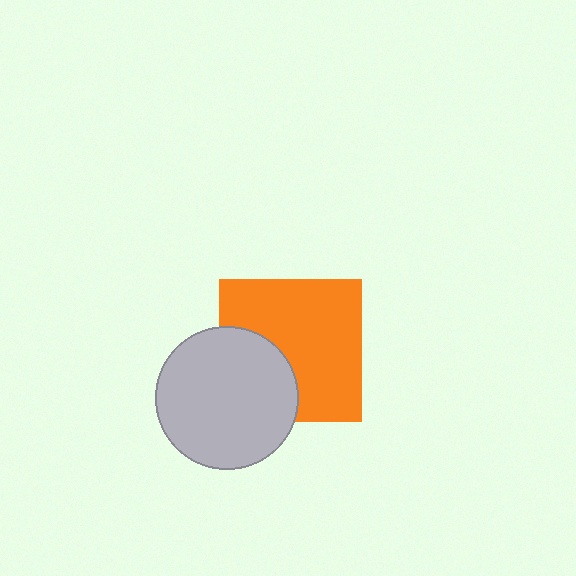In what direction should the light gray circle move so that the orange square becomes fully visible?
The light gray circle should move left. That is the shortest direction to clear the overlap and leave the orange square fully visible.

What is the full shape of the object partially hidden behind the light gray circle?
The partially hidden object is an orange square.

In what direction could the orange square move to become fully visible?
The orange square could move right. That would shift it out from behind the light gray circle entirely.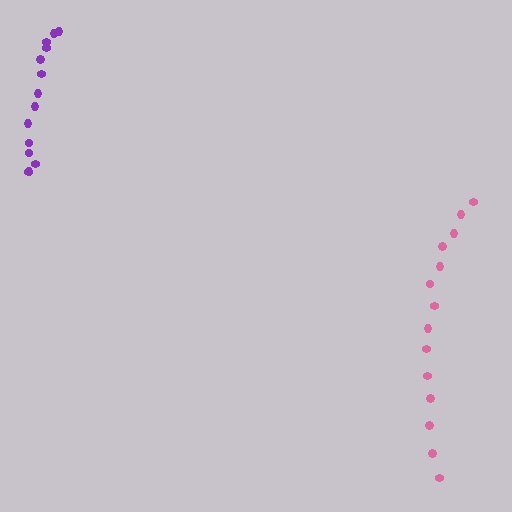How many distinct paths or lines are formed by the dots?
There are 2 distinct paths.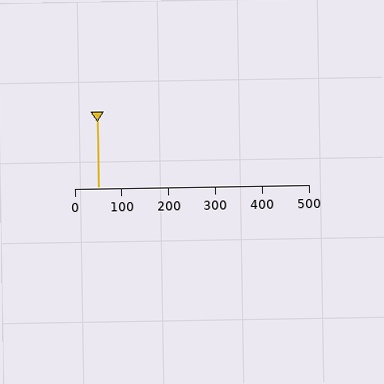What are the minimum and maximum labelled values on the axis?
The axis runs from 0 to 500.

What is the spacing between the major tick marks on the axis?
The major ticks are spaced 100 apart.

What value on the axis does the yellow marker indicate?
The marker indicates approximately 50.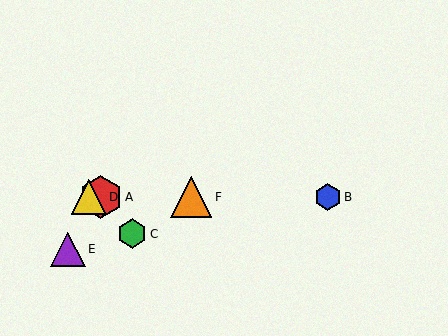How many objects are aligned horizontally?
4 objects (A, B, D, F) are aligned horizontally.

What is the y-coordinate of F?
Object F is at y≈197.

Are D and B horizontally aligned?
Yes, both are at y≈197.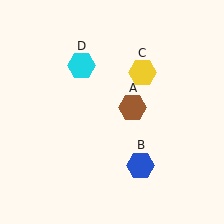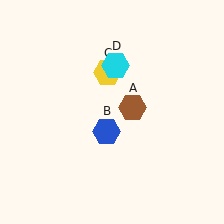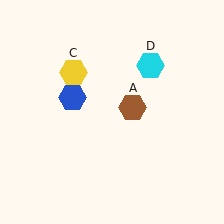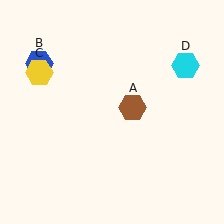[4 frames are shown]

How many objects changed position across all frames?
3 objects changed position: blue hexagon (object B), yellow hexagon (object C), cyan hexagon (object D).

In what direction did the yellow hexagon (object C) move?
The yellow hexagon (object C) moved left.